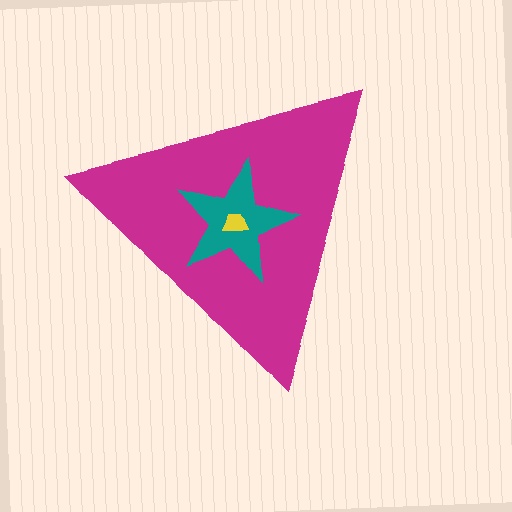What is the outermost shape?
The magenta triangle.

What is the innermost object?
The yellow trapezoid.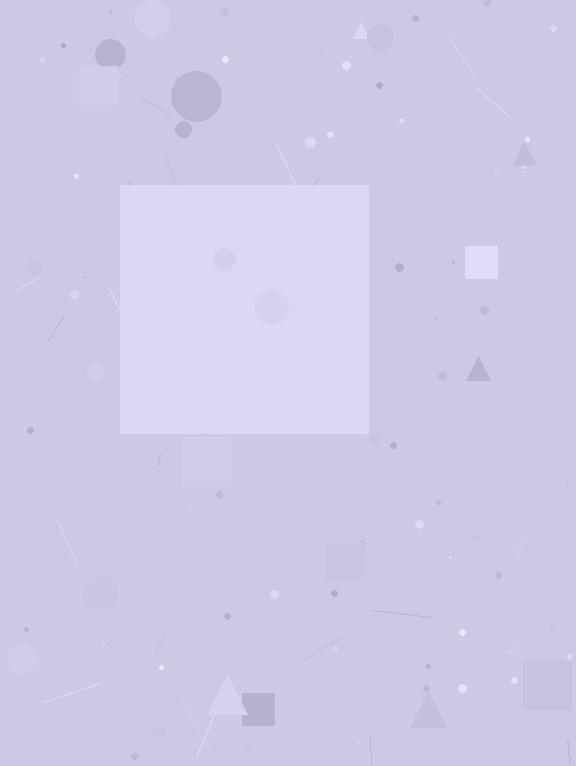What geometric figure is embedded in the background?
A square is embedded in the background.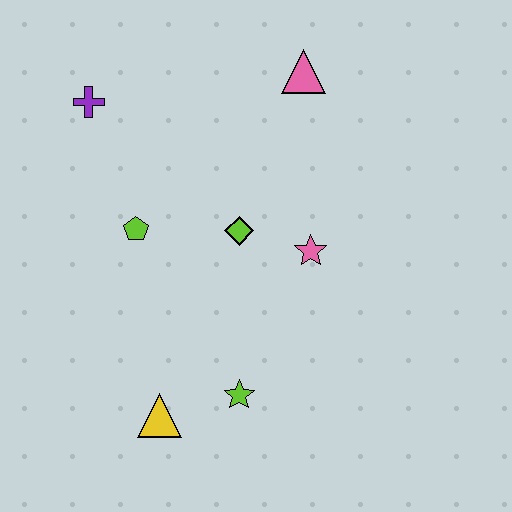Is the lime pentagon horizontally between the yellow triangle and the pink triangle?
No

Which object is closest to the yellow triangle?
The lime star is closest to the yellow triangle.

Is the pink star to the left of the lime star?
No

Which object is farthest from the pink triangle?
The yellow triangle is farthest from the pink triangle.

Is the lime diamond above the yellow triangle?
Yes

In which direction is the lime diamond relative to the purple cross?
The lime diamond is to the right of the purple cross.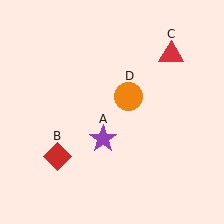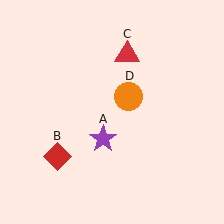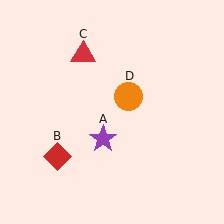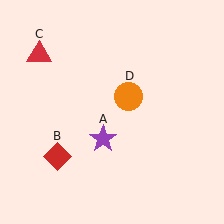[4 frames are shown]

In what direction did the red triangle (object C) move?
The red triangle (object C) moved left.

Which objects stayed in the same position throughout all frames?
Purple star (object A) and red diamond (object B) and orange circle (object D) remained stationary.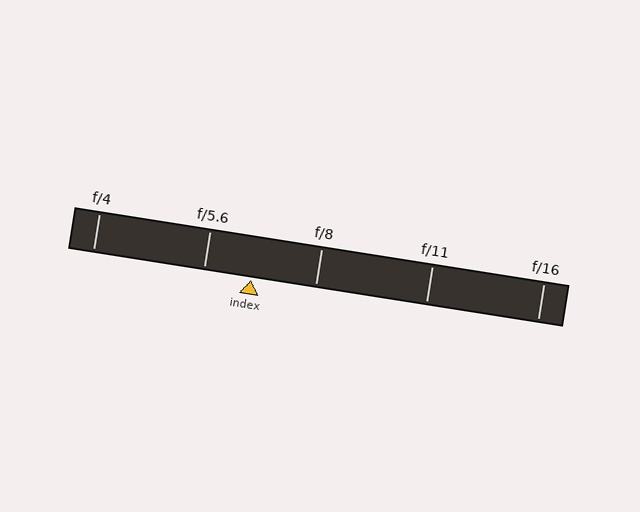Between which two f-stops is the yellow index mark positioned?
The index mark is between f/5.6 and f/8.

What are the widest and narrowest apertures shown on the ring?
The widest aperture shown is f/4 and the narrowest is f/16.